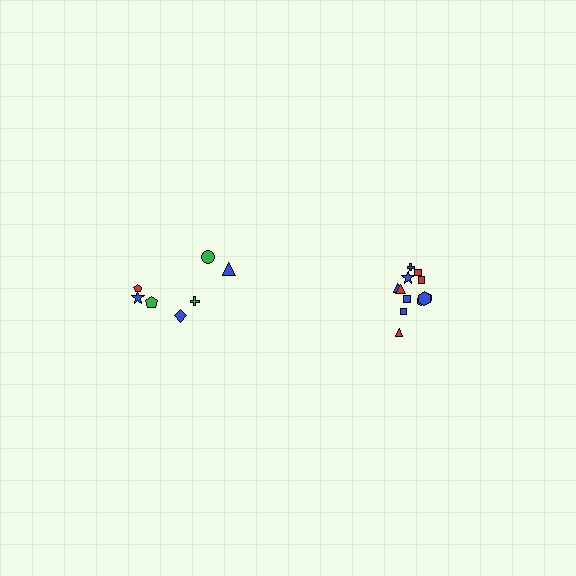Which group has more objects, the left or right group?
The right group.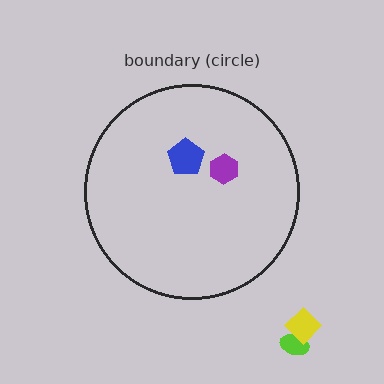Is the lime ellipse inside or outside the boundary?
Outside.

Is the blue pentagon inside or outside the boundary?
Inside.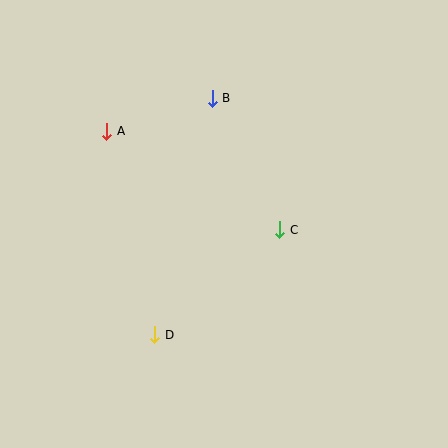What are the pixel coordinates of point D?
Point D is at (155, 335).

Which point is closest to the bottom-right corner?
Point C is closest to the bottom-right corner.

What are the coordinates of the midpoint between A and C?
The midpoint between A and C is at (193, 181).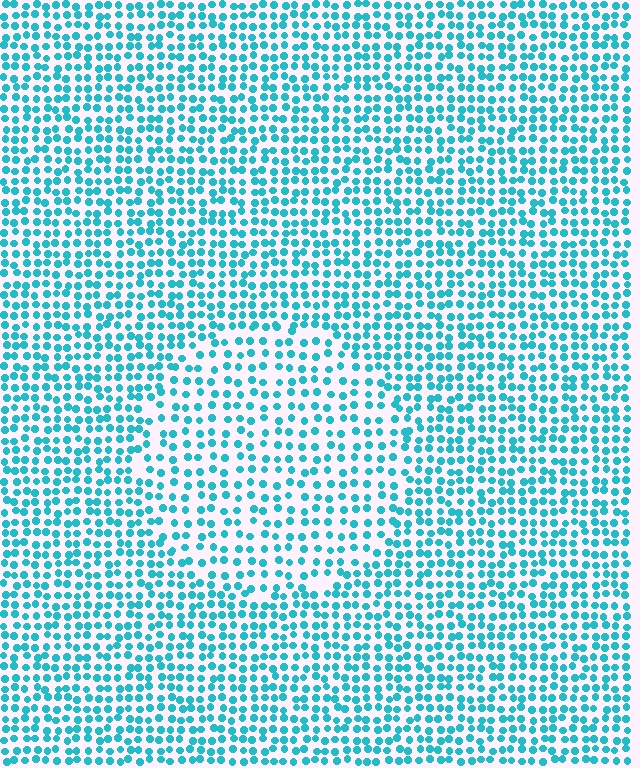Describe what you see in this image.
The image contains small cyan elements arranged at two different densities. A circle-shaped region is visible where the elements are less densely packed than the surrounding area.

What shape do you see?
I see a circle.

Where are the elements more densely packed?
The elements are more densely packed outside the circle boundary.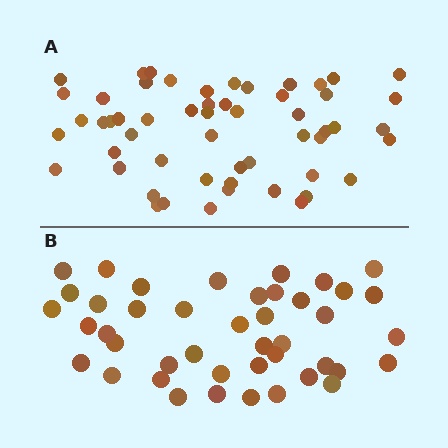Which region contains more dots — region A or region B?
Region A (the top region) has more dots.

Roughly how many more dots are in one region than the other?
Region A has roughly 12 or so more dots than region B.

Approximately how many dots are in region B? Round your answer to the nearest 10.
About 40 dots. (The exact count is 43, which rounds to 40.)